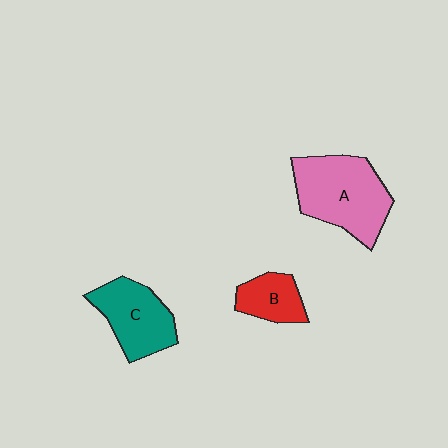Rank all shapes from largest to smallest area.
From largest to smallest: A (pink), C (teal), B (red).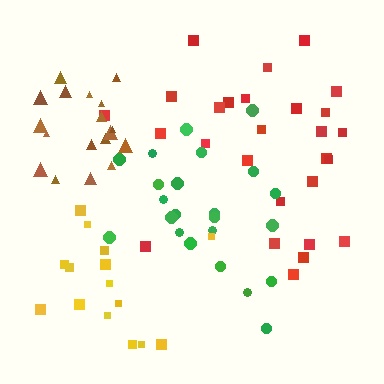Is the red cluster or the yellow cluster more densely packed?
Yellow.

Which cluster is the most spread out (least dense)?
Red.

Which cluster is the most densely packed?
Brown.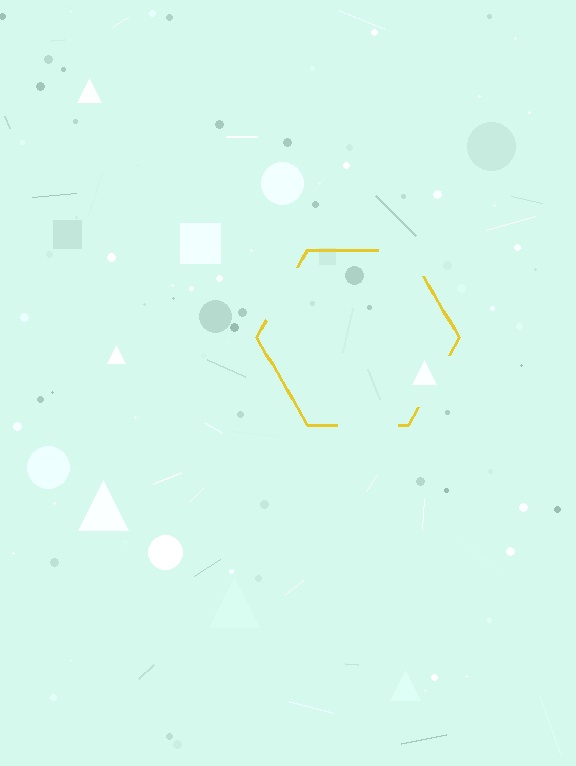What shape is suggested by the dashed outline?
The dashed outline suggests a hexagon.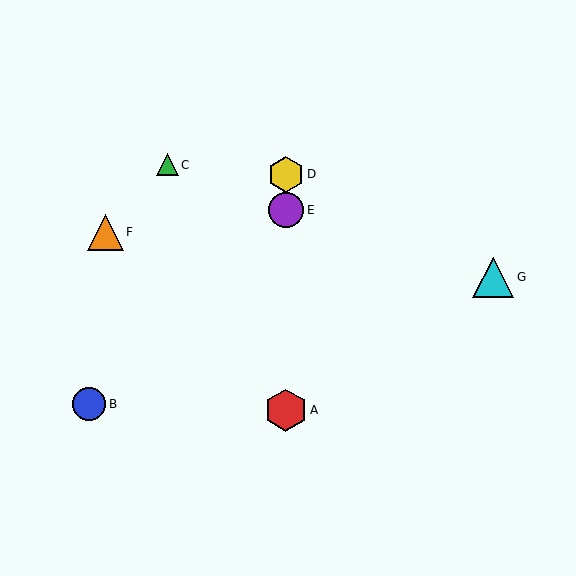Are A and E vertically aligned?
Yes, both are at x≈286.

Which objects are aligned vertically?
Objects A, D, E are aligned vertically.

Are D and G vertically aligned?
No, D is at x≈286 and G is at x≈493.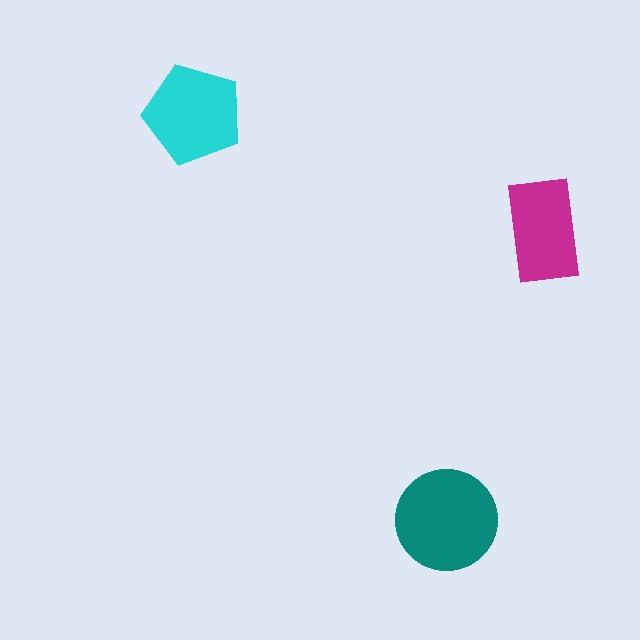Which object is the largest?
The teal circle.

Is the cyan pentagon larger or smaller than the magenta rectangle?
Larger.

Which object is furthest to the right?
The magenta rectangle is rightmost.